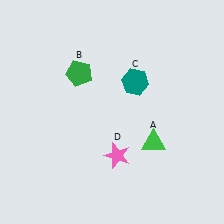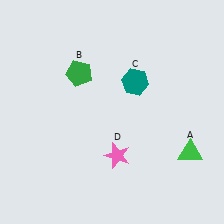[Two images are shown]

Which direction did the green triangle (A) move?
The green triangle (A) moved right.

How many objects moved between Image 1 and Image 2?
1 object moved between the two images.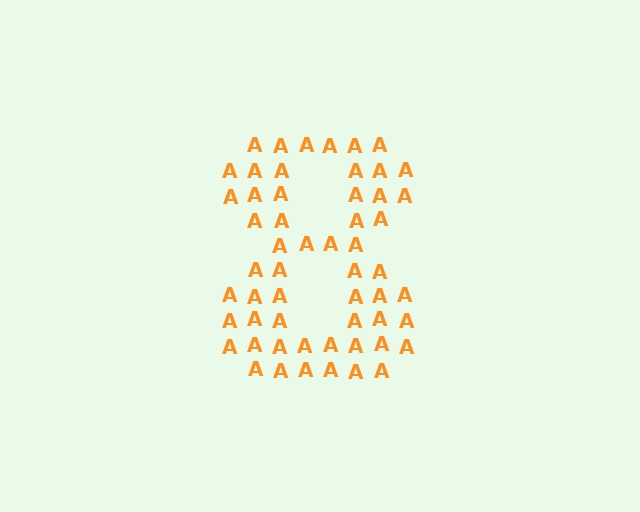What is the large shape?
The large shape is the digit 8.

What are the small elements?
The small elements are letter A's.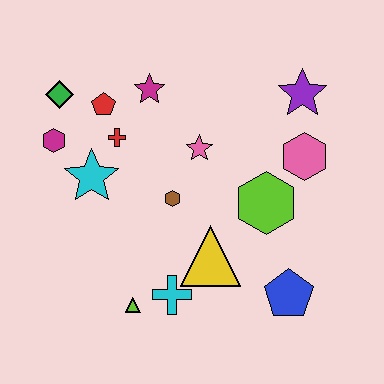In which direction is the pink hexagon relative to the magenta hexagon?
The pink hexagon is to the right of the magenta hexagon.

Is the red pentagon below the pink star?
No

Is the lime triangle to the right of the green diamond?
Yes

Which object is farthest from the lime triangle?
The purple star is farthest from the lime triangle.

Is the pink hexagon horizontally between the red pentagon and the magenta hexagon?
No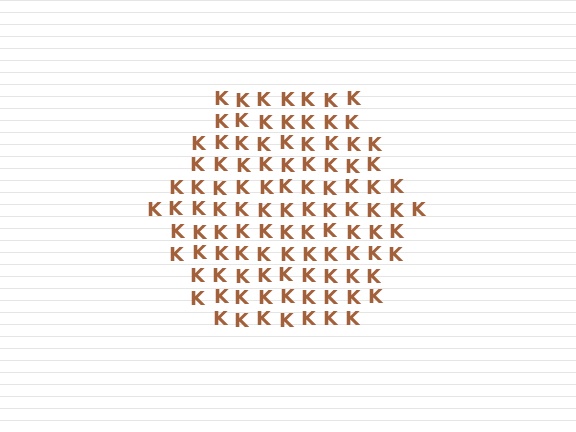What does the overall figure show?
The overall figure shows a hexagon.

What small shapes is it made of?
It is made of small letter K's.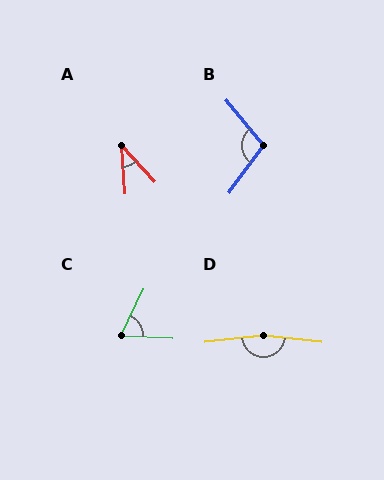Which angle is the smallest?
A, at approximately 38 degrees.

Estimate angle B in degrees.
Approximately 104 degrees.